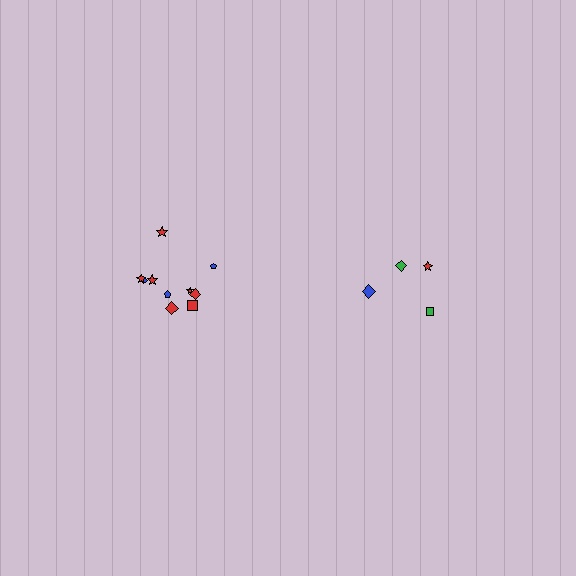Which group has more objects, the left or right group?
The left group.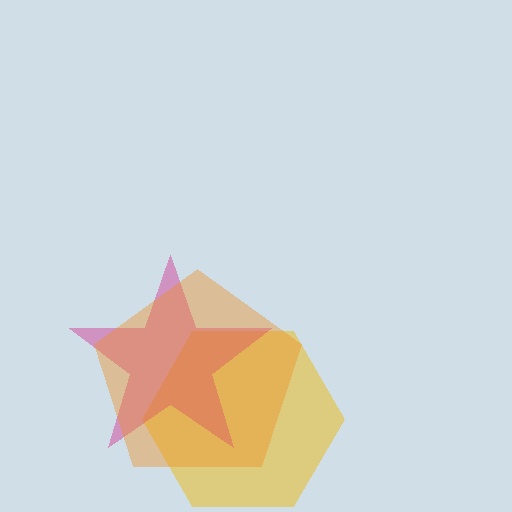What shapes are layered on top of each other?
The layered shapes are: a yellow hexagon, a magenta star, an orange pentagon.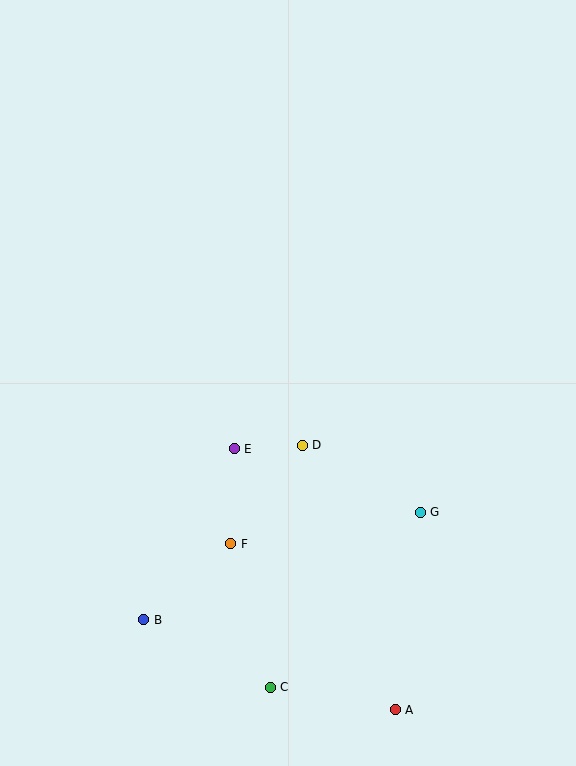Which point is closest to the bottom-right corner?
Point A is closest to the bottom-right corner.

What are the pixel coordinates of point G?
Point G is at (420, 512).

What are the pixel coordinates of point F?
Point F is at (231, 544).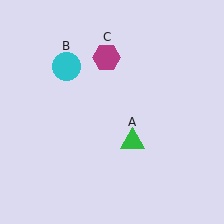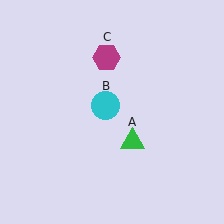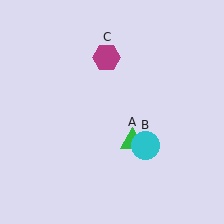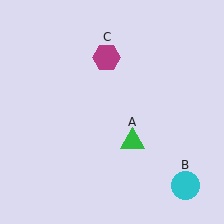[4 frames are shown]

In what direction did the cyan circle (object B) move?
The cyan circle (object B) moved down and to the right.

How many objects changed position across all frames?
1 object changed position: cyan circle (object B).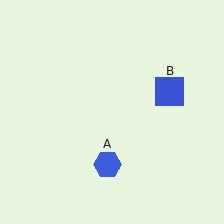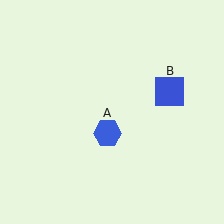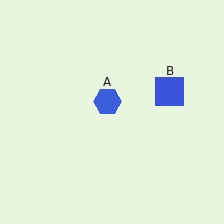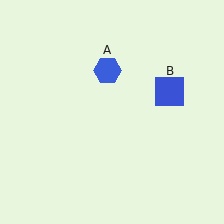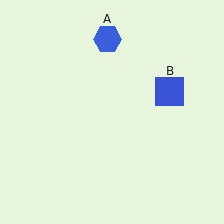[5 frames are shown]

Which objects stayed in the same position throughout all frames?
Blue square (object B) remained stationary.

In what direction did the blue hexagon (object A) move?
The blue hexagon (object A) moved up.